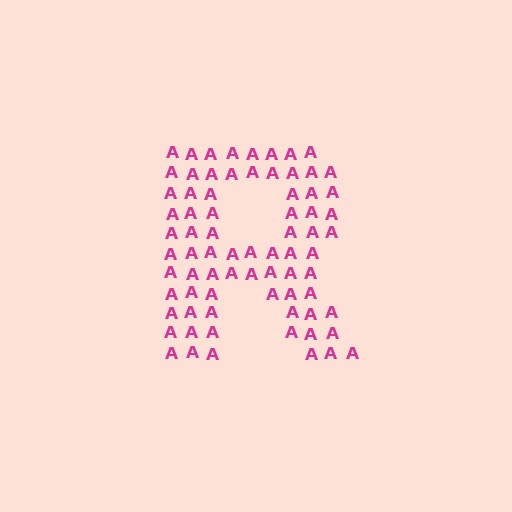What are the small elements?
The small elements are letter A's.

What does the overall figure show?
The overall figure shows the letter R.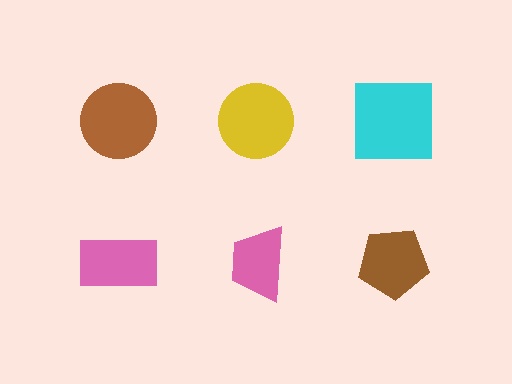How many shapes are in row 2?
3 shapes.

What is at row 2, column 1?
A pink rectangle.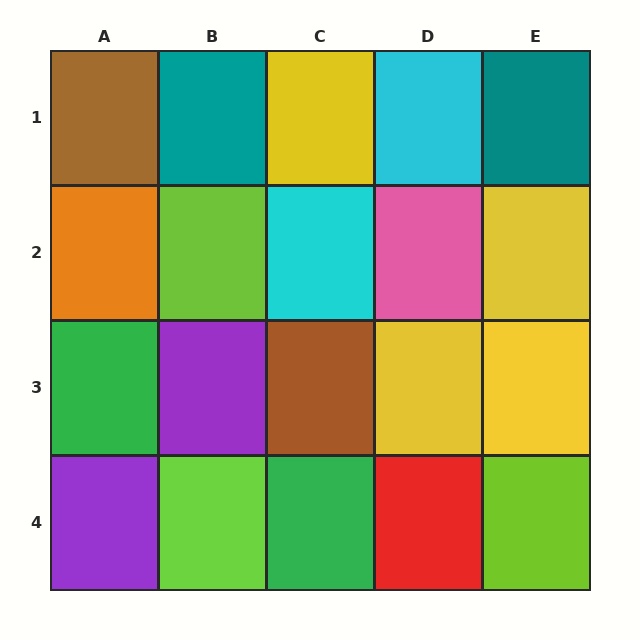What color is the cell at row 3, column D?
Yellow.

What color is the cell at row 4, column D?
Red.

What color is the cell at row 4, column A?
Purple.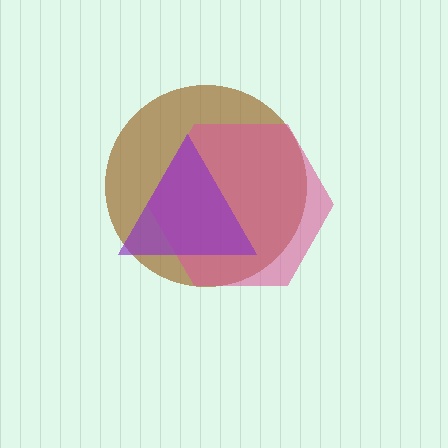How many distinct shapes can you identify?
There are 3 distinct shapes: a brown circle, a pink hexagon, a purple triangle.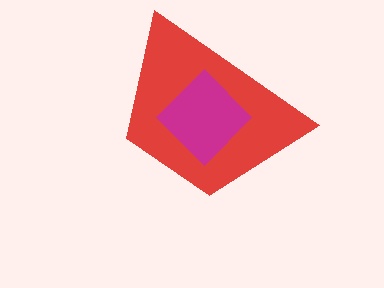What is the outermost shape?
The red trapezoid.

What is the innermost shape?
The magenta diamond.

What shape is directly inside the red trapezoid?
The magenta diamond.